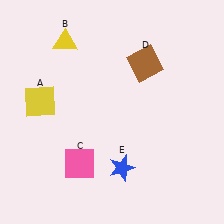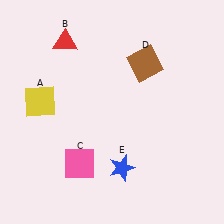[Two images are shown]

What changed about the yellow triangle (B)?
In Image 1, B is yellow. In Image 2, it changed to red.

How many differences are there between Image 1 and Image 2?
There is 1 difference between the two images.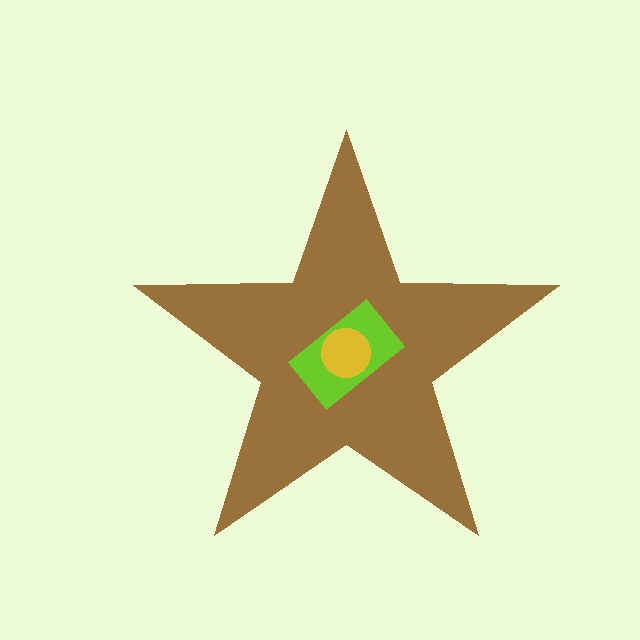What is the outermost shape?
The brown star.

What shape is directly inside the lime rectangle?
The yellow circle.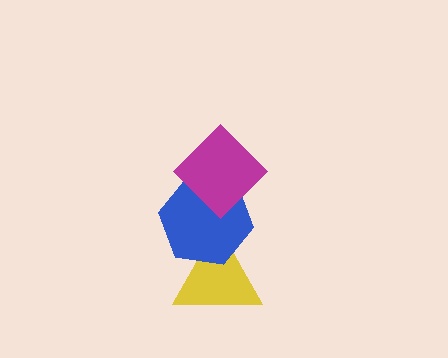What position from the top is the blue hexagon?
The blue hexagon is 2nd from the top.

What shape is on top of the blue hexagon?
The magenta diamond is on top of the blue hexagon.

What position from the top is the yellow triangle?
The yellow triangle is 3rd from the top.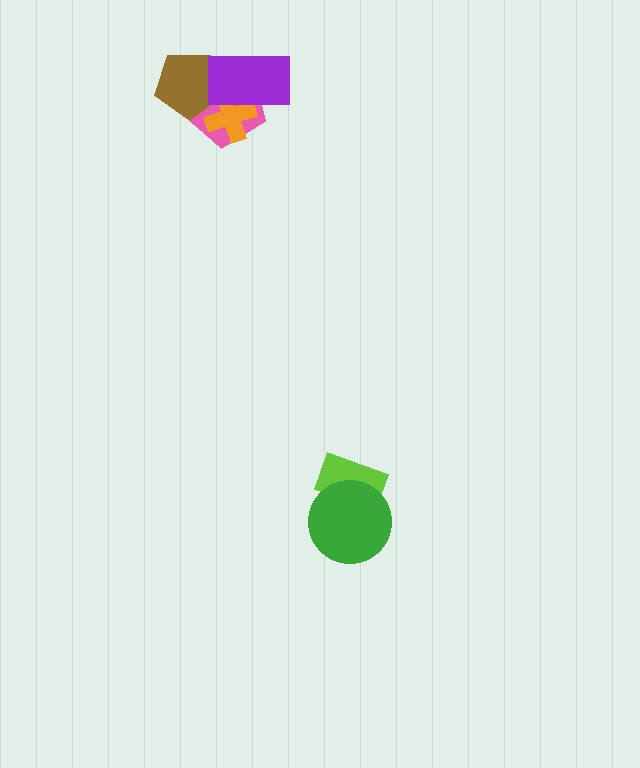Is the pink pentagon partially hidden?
Yes, it is partially covered by another shape.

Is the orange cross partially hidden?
Yes, it is partially covered by another shape.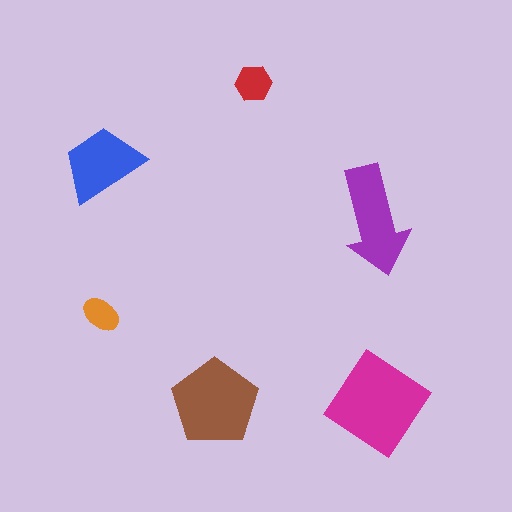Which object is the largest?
The magenta diamond.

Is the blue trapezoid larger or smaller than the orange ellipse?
Larger.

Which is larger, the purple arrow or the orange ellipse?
The purple arrow.